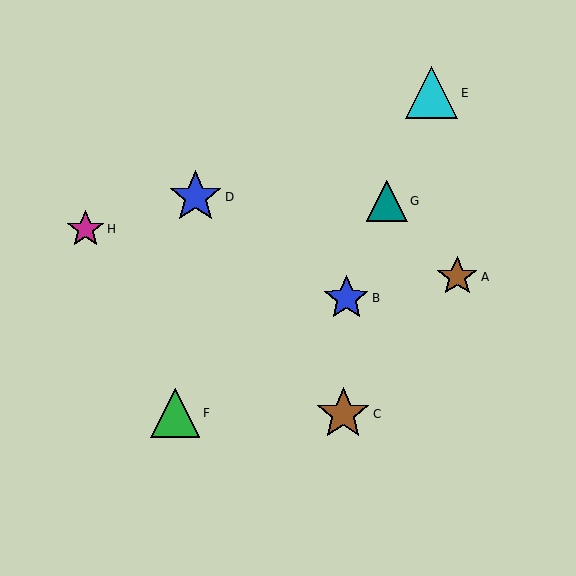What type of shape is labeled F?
Shape F is a green triangle.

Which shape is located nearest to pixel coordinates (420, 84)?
The cyan triangle (labeled E) at (432, 93) is nearest to that location.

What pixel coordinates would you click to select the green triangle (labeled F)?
Click at (175, 413) to select the green triangle F.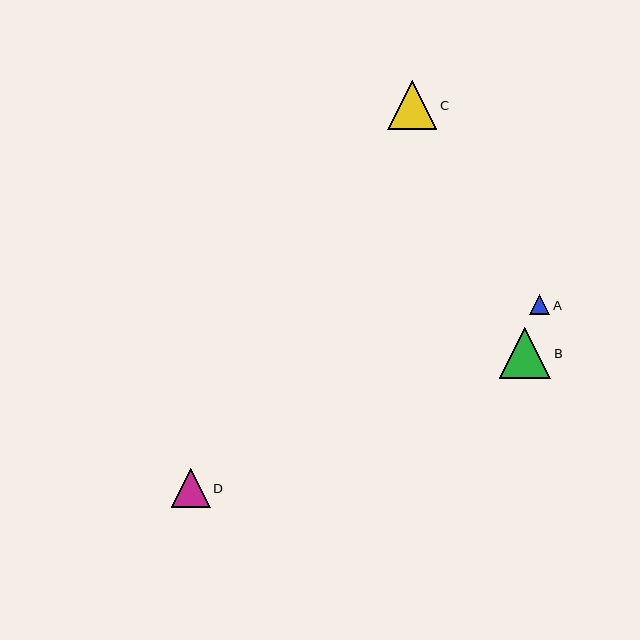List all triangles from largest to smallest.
From largest to smallest: B, C, D, A.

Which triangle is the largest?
Triangle B is the largest with a size of approximately 51 pixels.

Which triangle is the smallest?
Triangle A is the smallest with a size of approximately 20 pixels.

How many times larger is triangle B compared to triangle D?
Triangle B is approximately 1.3 times the size of triangle D.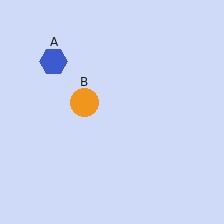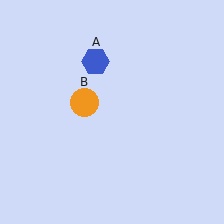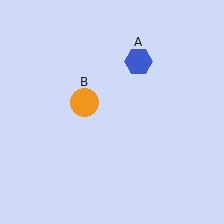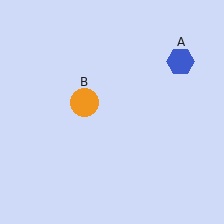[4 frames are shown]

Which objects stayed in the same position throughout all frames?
Orange circle (object B) remained stationary.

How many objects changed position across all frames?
1 object changed position: blue hexagon (object A).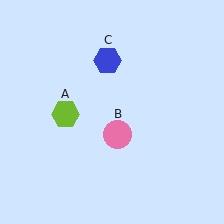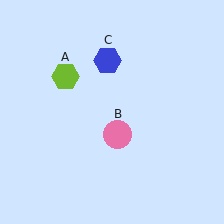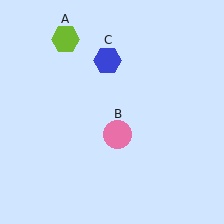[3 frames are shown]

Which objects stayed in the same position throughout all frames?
Pink circle (object B) and blue hexagon (object C) remained stationary.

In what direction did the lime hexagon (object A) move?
The lime hexagon (object A) moved up.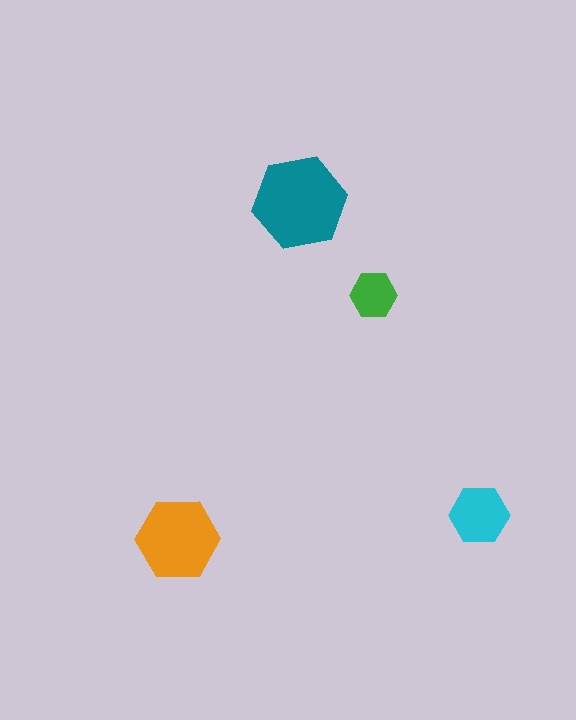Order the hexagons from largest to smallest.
the teal one, the orange one, the cyan one, the green one.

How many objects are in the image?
There are 4 objects in the image.